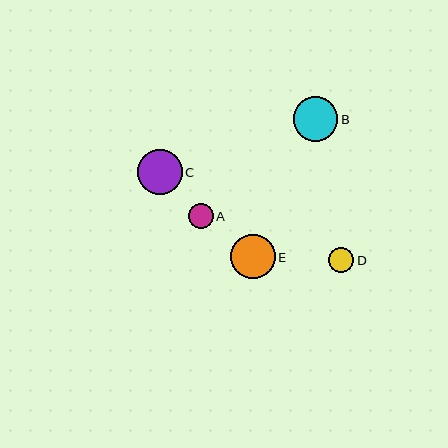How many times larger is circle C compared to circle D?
Circle C is approximately 1.8 times the size of circle D.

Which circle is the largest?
Circle C is the largest with a size of approximately 45 pixels.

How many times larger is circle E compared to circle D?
Circle E is approximately 1.8 times the size of circle D.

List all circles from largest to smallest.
From largest to smallest: C, E, B, D, A.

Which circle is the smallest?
Circle A is the smallest with a size of approximately 25 pixels.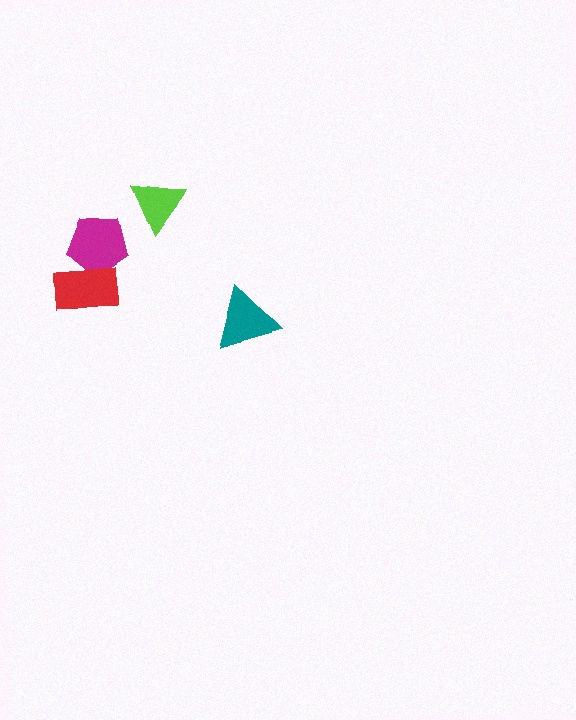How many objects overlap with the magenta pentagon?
1 object overlaps with the magenta pentagon.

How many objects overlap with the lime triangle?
0 objects overlap with the lime triangle.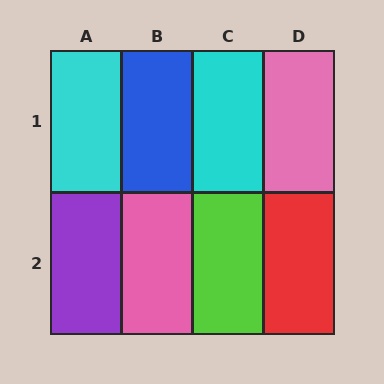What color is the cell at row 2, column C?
Lime.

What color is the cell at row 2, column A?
Purple.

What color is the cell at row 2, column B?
Pink.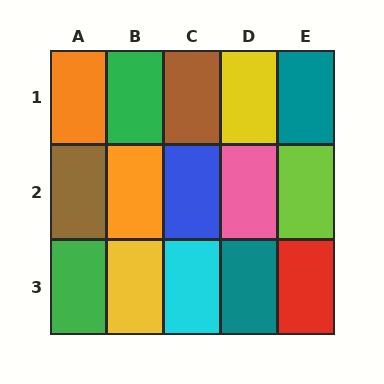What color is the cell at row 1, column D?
Yellow.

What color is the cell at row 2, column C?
Blue.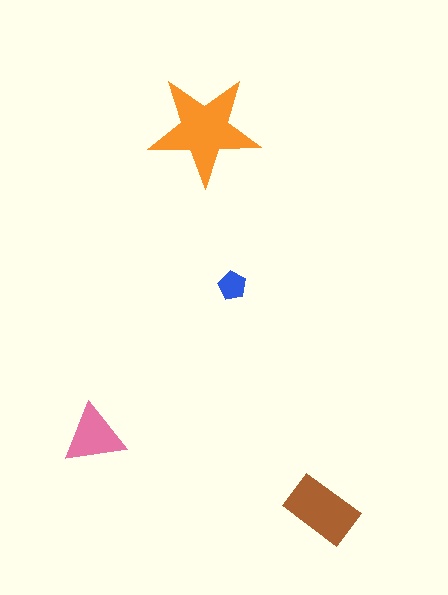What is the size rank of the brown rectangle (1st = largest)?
2nd.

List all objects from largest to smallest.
The orange star, the brown rectangle, the pink triangle, the blue pentagon.